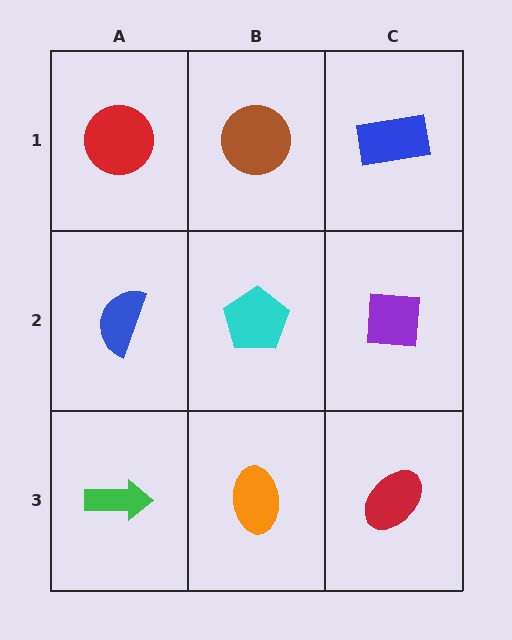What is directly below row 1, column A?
A blue semicircle.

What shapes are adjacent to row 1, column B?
A cyan pentagon (row 2, column B), a red circle (row 1, column A), a blue rectangle (row 1, column C).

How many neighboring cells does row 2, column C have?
3.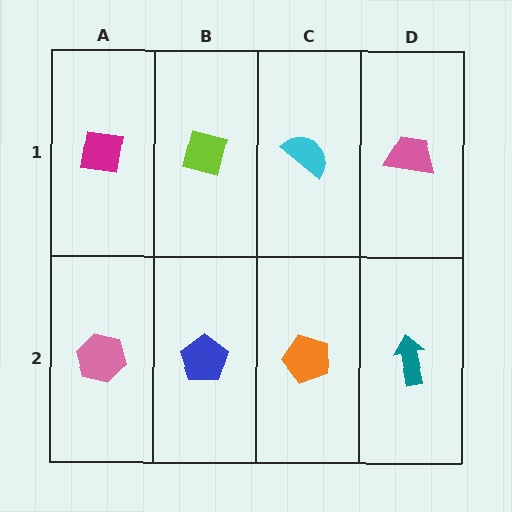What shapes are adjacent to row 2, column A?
A magenta square (row 1, column A), a blue pentagon (row 2, column B).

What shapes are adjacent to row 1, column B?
A blue pentagon (row 2, column B), a magenta square (row 1, column A), a cyan semicircle (row 1, column C).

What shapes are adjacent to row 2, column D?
A pink trapezoid (row 1, column D), an orange pentagon (row 2, column C).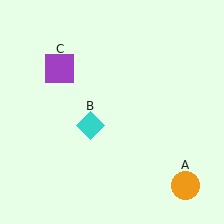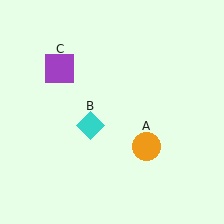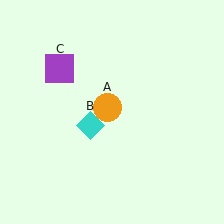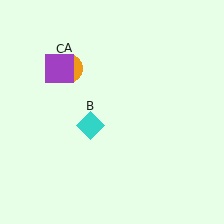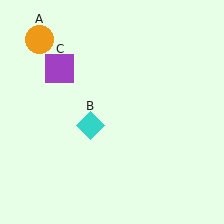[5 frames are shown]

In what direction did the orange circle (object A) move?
The orange circle (object A) moved up and to the left.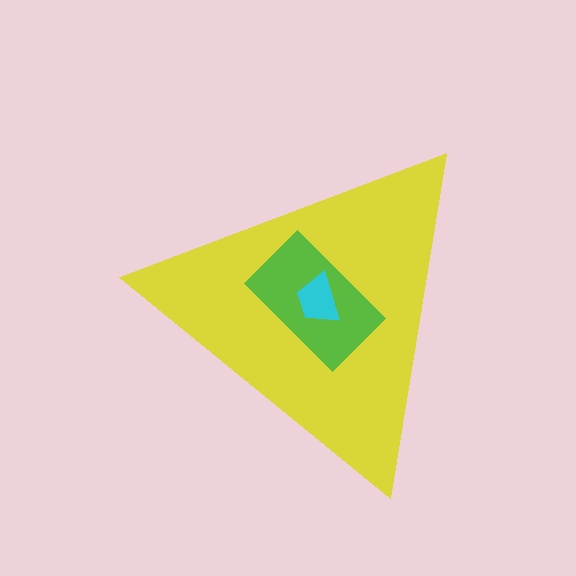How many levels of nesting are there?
3.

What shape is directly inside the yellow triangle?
The lime rectangle.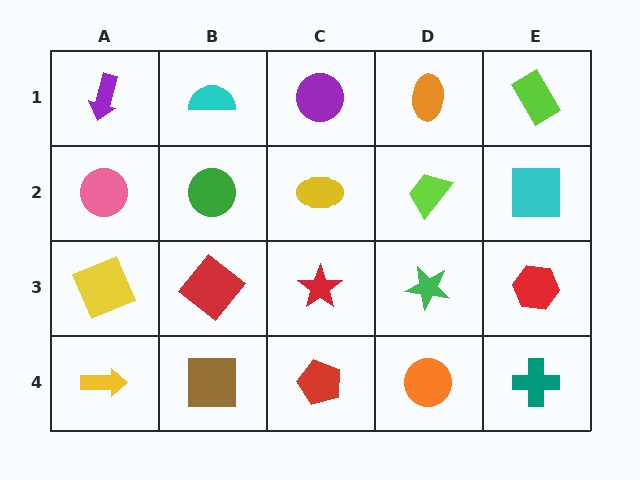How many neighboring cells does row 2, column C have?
4.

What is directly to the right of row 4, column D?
A teal cross.